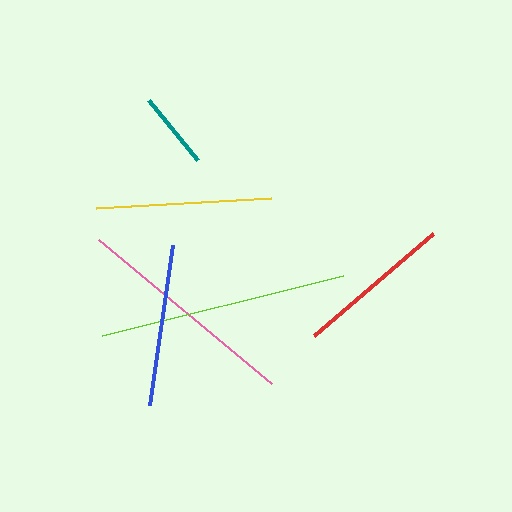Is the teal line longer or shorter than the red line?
The red line is longer than the teal line.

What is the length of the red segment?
The red segment is approximately 157 pixels long.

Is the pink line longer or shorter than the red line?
The pink line is longer than the red line.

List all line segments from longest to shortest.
From longest to shortest: lime, pink, yellow, blue, red, teal.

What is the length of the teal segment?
The teal segment is approximately 77 pixels long.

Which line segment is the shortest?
The teal line is the shortest at approximately 77 pixels.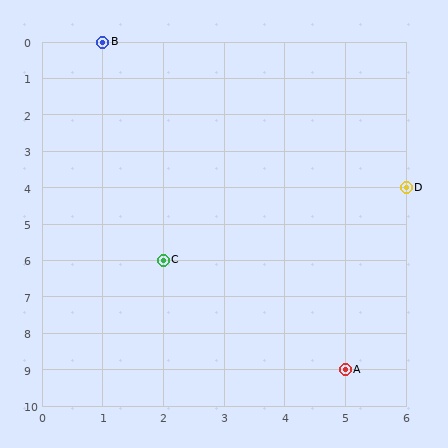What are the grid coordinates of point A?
Point A is at grid coordinates (5, 9).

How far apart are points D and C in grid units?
Points D and C are 4 columns and 2 rows apart (about 4.5 grid units diagonally).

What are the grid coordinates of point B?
Point B is at grid coordinates (1, 0).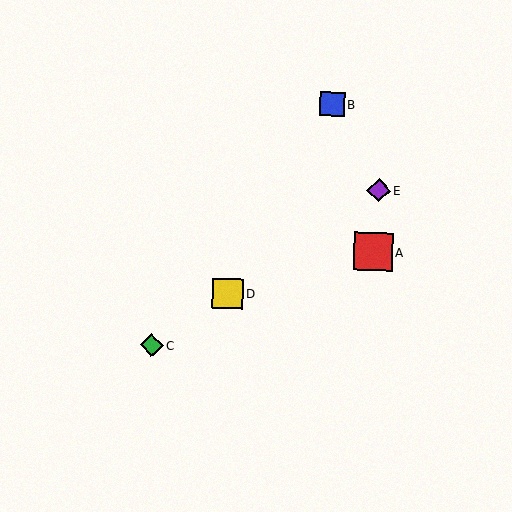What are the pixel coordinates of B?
Object B is at (332, 104).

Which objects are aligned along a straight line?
Objects C, D, E are aligned along a straight line.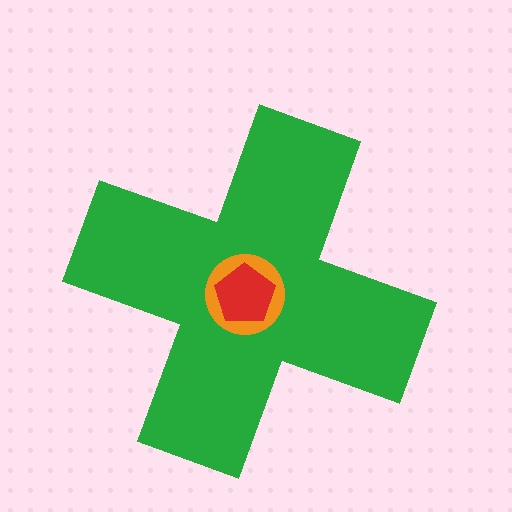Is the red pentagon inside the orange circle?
Yes.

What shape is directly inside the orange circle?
The red pentagon.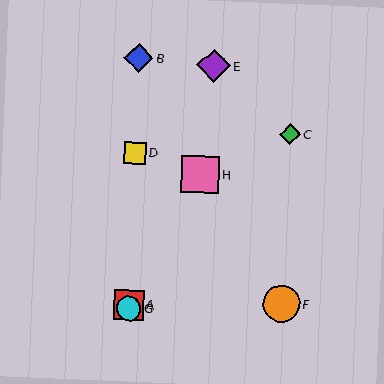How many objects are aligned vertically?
4 objects (A, B, D, G) are aligned vertically.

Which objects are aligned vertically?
Objects A, B, D, G are aligned vertically.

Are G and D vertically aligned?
Yes, both are at x≈128.